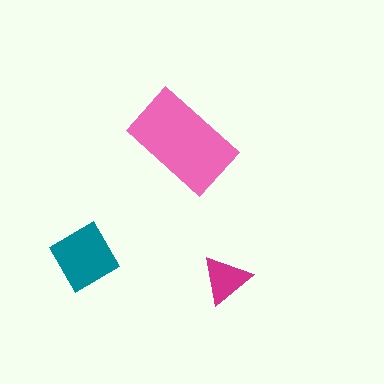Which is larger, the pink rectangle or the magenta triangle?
The pink rectangle.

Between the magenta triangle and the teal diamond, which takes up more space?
The teal diamond.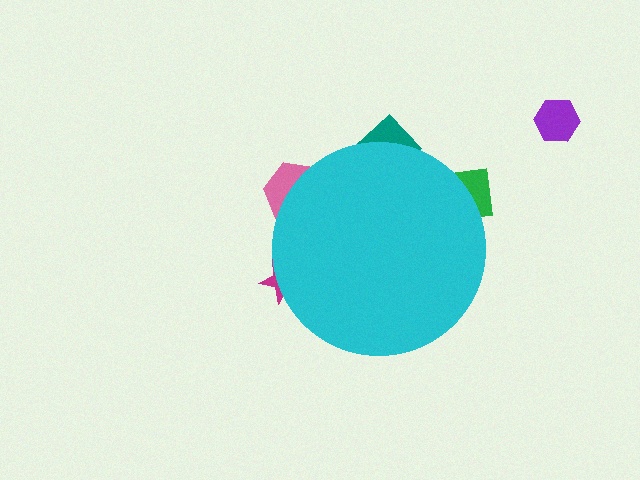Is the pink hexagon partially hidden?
Yes, the pink hexagon is partially hidden behind the cyan circle.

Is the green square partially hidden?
Yes, the green square is partially hidden behind the cyan circle.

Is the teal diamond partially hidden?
Yes, the teal diamond is partially hidden behind the cyan circle.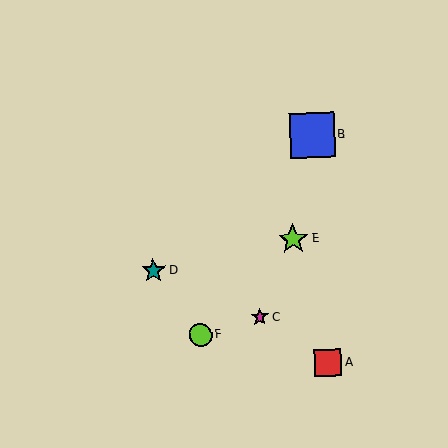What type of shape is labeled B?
Shape B is a blue square.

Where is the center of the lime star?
The center of the lime star is at (293, 239).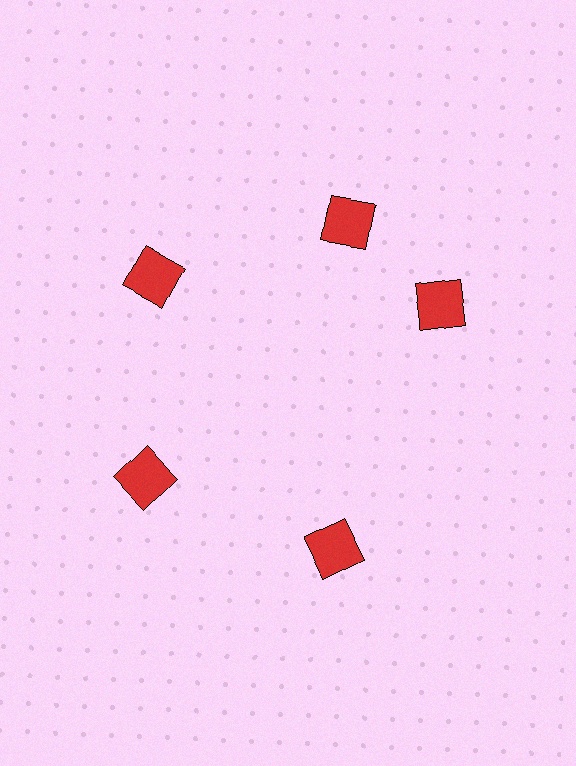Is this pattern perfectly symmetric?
No. The 5 red squares are arranged in a ring, but one element near the 3 o'clock position is rotated out of alignment along the ring, breaking the 5-fold rotational symmetry.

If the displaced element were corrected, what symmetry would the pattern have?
It would have 5-fold rotational symmetry — the pattern would map onto itself every 72 degrees.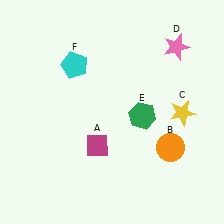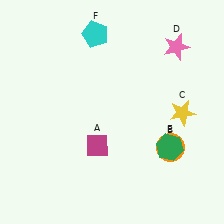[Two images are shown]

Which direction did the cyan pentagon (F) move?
The cyan pentagon (F) moved up.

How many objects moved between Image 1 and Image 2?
2 objects moved between the two images.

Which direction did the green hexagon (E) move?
The green hexagon (E) moved down.